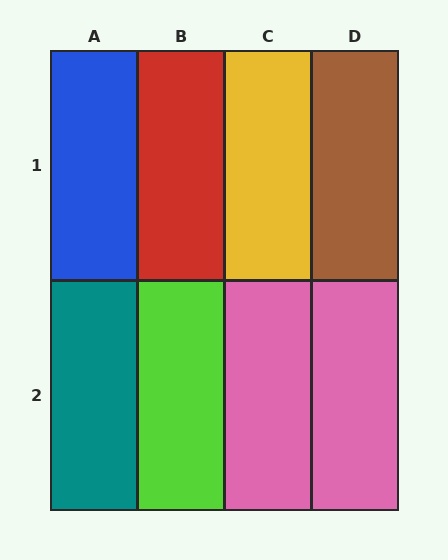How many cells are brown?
1 cell is brown.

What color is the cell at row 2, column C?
Pink.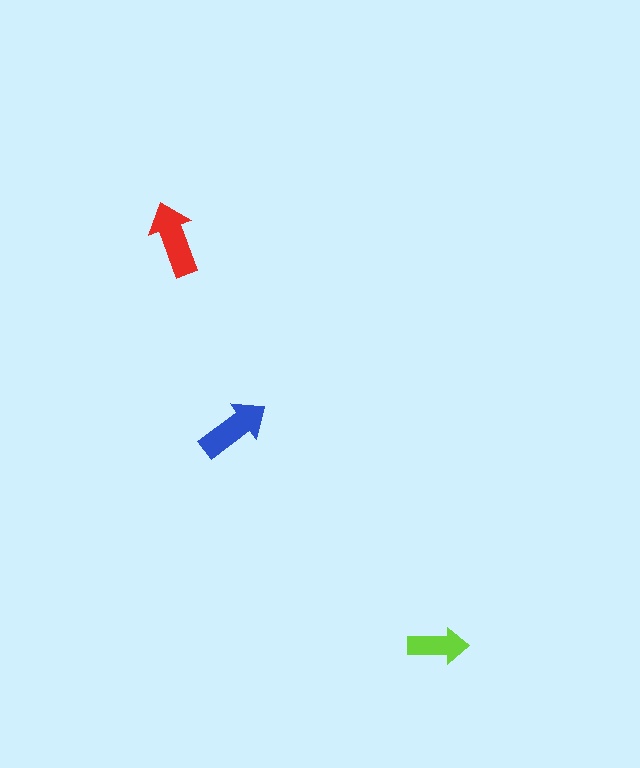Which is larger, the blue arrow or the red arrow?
The red one.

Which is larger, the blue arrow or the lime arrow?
The blue one.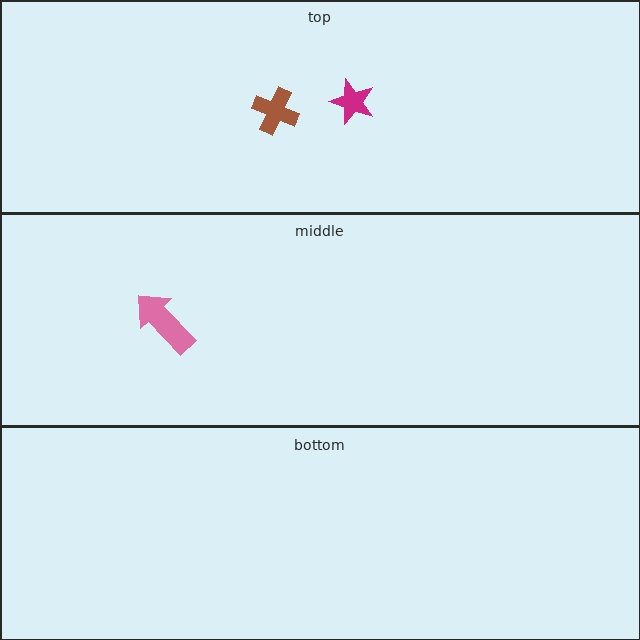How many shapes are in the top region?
2.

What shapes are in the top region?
The magenta star, the brown cross.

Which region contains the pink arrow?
The middle region.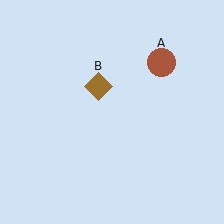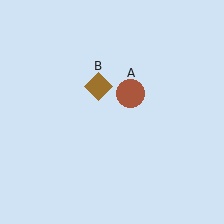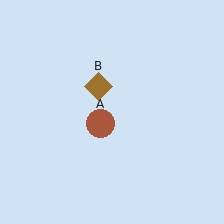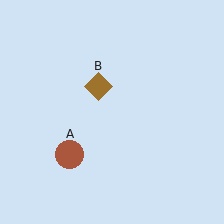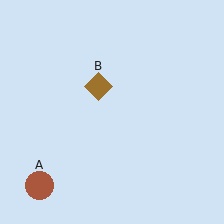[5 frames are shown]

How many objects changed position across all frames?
1 object changed position: brown circle (object A).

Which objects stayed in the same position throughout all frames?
Brown diamond (object B) remained stationary.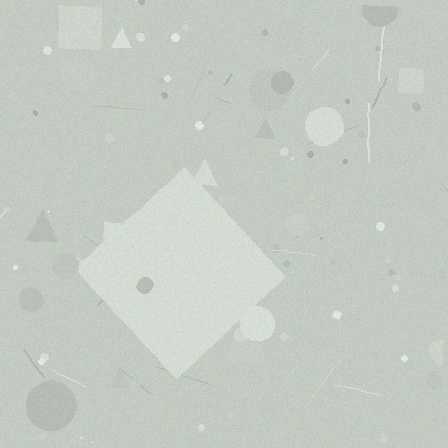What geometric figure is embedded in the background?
A diamond is embedded in the background.